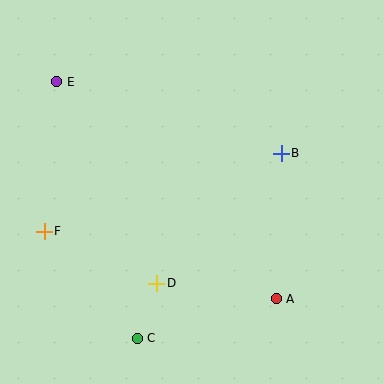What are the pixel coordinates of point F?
Point F is at (44, 231).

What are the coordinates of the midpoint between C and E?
The midpoint between C and E is at (97, 210).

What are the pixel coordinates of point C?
Point C is at (137, 338).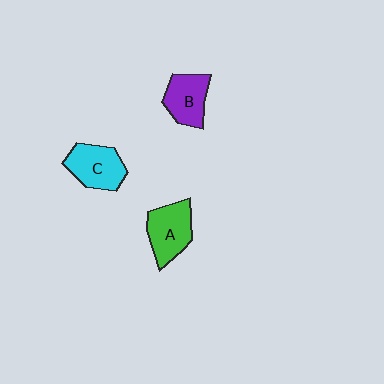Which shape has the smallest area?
Shape B (purple).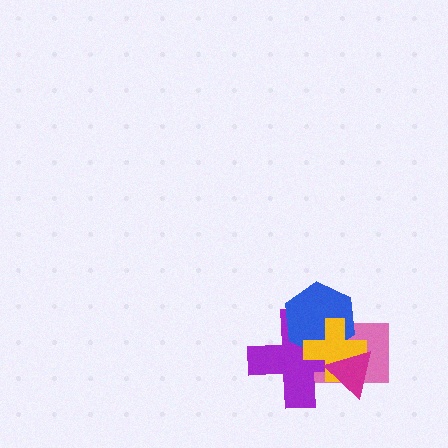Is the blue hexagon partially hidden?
Yes, it is partially covered by another shape.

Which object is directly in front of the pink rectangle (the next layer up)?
The purple cross is directly in front of the pink rectangle.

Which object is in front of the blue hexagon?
The yellow cross is in front of the blue hexagon.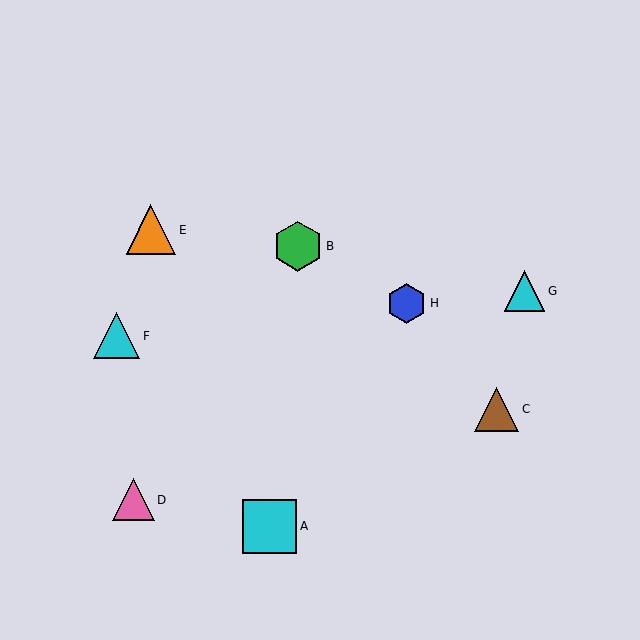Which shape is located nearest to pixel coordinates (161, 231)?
The orange triangle (labeled E) at (151, 230) is nearest to that location.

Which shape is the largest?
The cyan square (labeled A) is the largest.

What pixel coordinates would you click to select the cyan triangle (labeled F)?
Click at (116, 336) to select the cyan triangle F.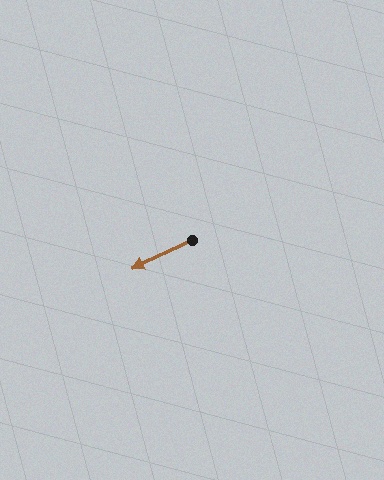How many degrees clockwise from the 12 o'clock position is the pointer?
Approximately 245 degrees.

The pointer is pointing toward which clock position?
Roughly 8 o'clock.